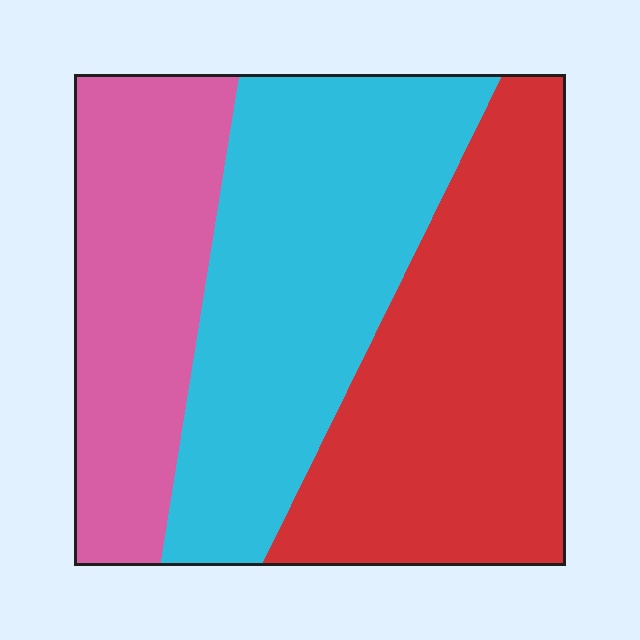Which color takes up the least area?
Pink, at roughly 25%.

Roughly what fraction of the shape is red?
Red takes up between a third and a half of the shape.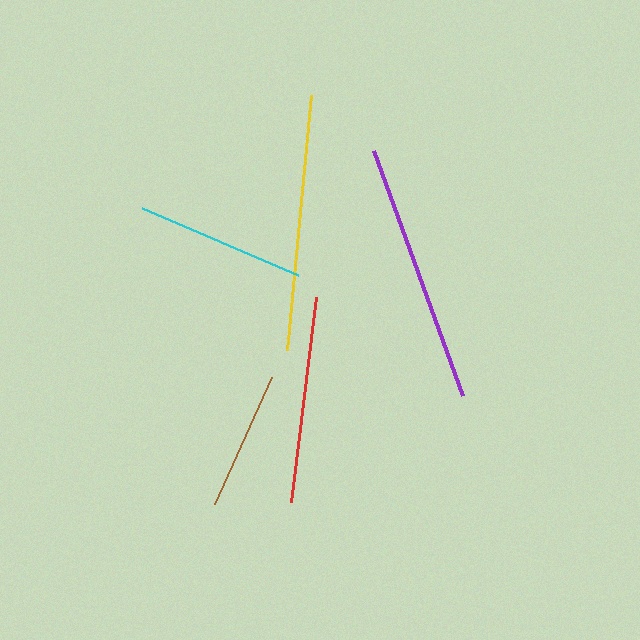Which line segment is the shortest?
The brown line is the shortest at approximately 139 pixels.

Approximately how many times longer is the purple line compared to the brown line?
The purple line is approximately 1.9 times the length of the brown line.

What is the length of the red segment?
The red segment is approximately 206 pixels long.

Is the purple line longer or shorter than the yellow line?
The purple line is longer than the yellow line.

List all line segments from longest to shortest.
From longest to shortest: purple, yellow, red, cyan, brown.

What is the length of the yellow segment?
The yellow segment is approximately 256 pixels long.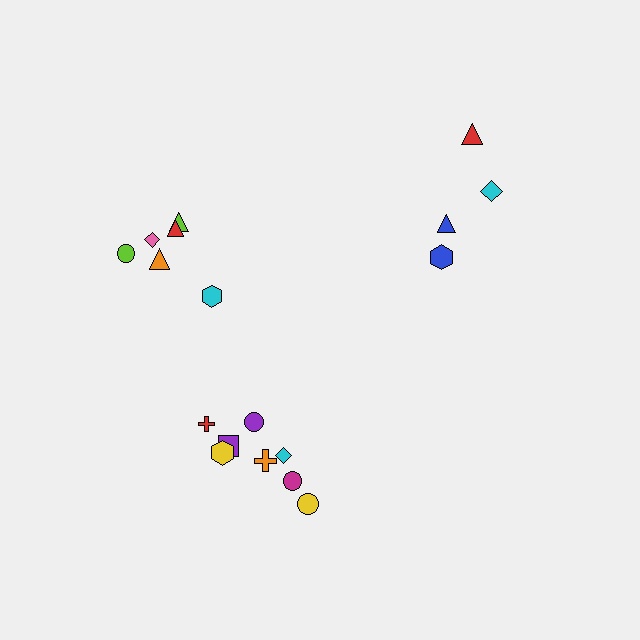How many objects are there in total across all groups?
There are 18 objects.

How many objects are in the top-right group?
There are 4 objects.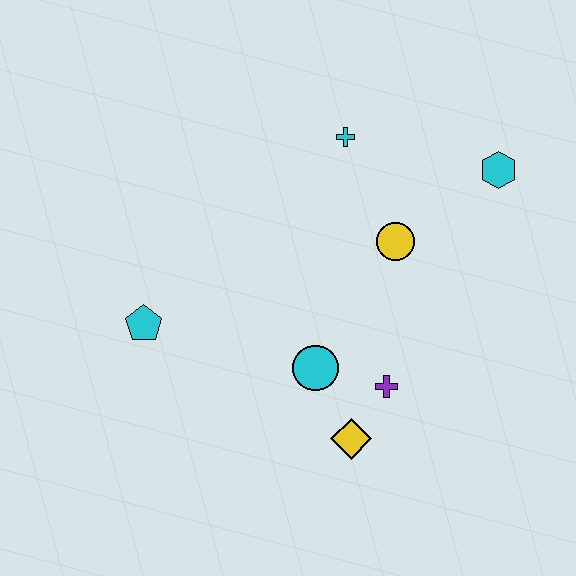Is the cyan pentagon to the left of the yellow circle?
Yes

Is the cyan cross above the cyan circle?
Yes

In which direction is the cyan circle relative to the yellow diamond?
The cyan circle is above the yellow diamond.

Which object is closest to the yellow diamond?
The purple cross is closest to the yellow diamond.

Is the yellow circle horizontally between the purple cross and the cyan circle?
No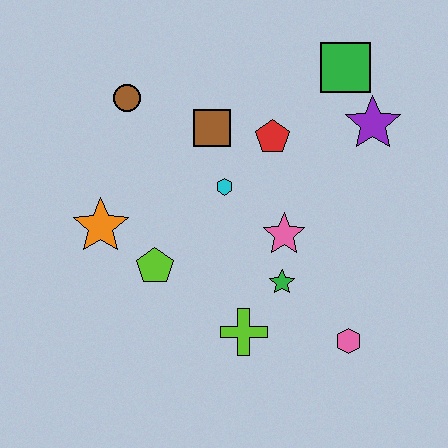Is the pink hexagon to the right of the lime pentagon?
Yes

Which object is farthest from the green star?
The brown circle is farthest from the green star.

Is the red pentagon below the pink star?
No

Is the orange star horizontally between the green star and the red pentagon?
No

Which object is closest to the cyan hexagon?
The brown square is closest to the cyan hexagon.